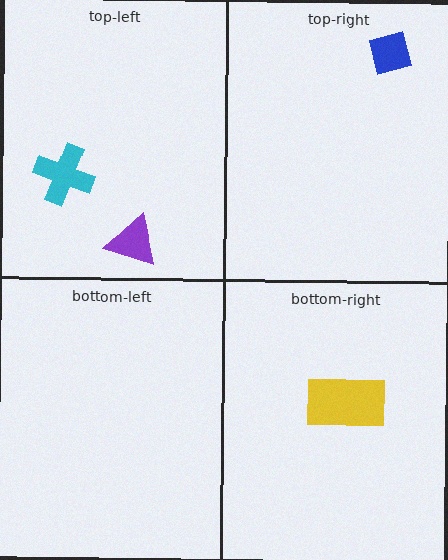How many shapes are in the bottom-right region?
1.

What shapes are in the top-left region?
The cyan cross, the purple triangle.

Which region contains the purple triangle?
The top-left region.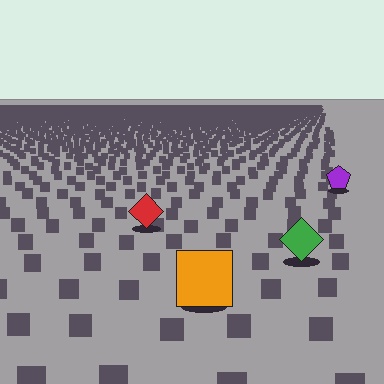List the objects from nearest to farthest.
From nearest to farthest: the orange square, the green diamond, the red diamond, the purple pentagon.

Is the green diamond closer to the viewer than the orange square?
No. The orange square is closer — you can tell from the texture gradient: the ground texture is coarser near it.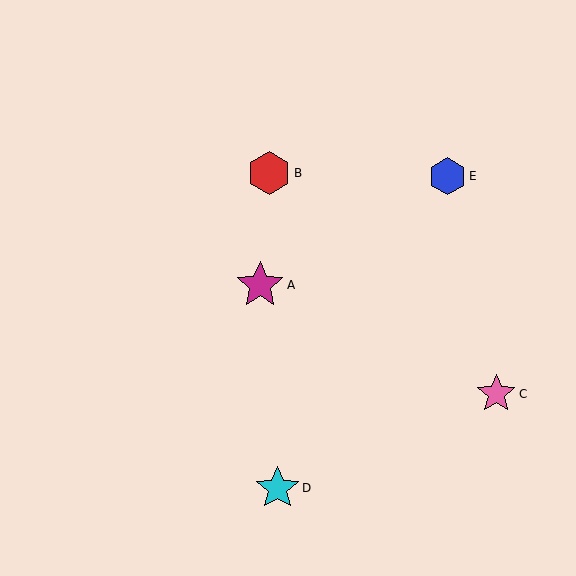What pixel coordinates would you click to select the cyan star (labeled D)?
Click at (278, 488) to select the cyan star D.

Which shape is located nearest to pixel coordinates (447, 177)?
The blue hexagon (labeled E) at (447, 176) is nearest to that location.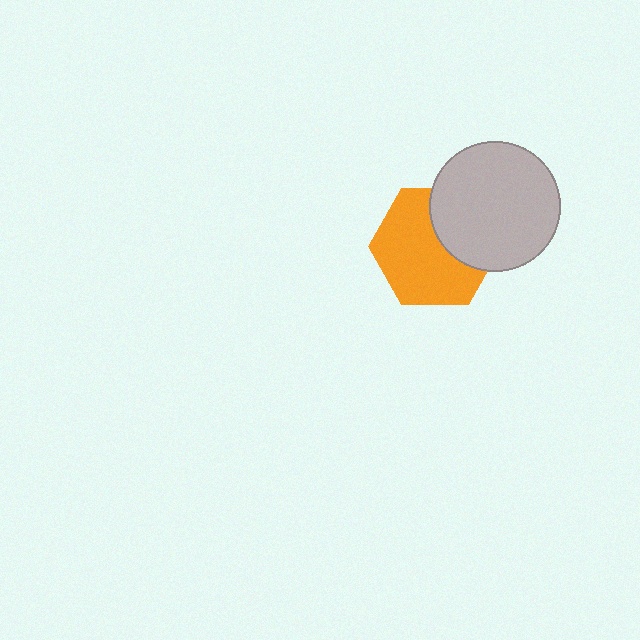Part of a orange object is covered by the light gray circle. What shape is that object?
It is a hexagon.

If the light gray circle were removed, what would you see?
You would see the complete orange hexagon.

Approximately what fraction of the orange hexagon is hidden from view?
Roughly 34% of the orange hexagon is hidden behind the light gray circle.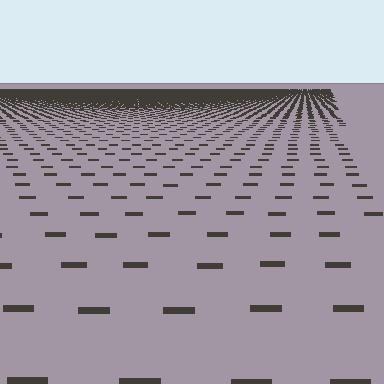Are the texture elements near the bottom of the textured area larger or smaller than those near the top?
Larger. Near the bottom, elements are closer to the viewer and appear at a bigger on-screen size.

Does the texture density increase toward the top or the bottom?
Density increases toward the top.